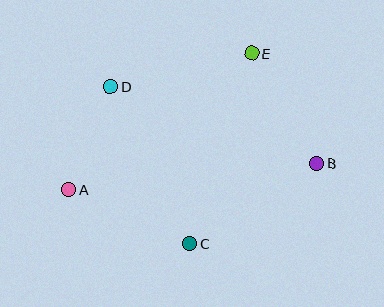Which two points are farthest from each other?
Points A and B are farthest from each other.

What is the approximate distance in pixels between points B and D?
The distance between B and D is approximately 220 pixels.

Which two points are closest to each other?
Points A and D are closest to each other.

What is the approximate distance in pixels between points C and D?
The distance between C and D is approximately 176 pixels.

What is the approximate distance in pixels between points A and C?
The distance between A and C is approximately 132 pixels.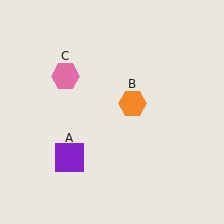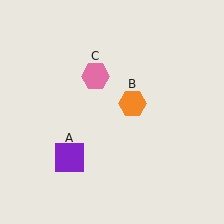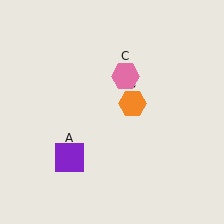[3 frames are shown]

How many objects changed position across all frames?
1 object changed position: pink hexagon (object C).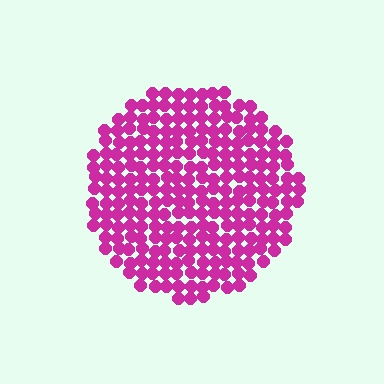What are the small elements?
The small elements are circles.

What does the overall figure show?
The overall figure shows a circle.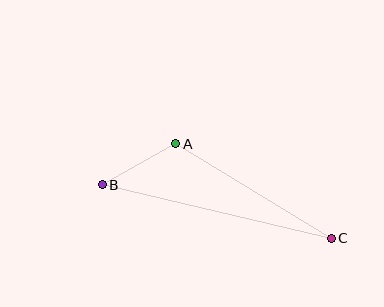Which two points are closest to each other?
Points A and B are closest to each other.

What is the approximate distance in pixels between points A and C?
The distance between A and C is approximately 182 pixels.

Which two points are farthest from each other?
Points B and C are farthest from each other.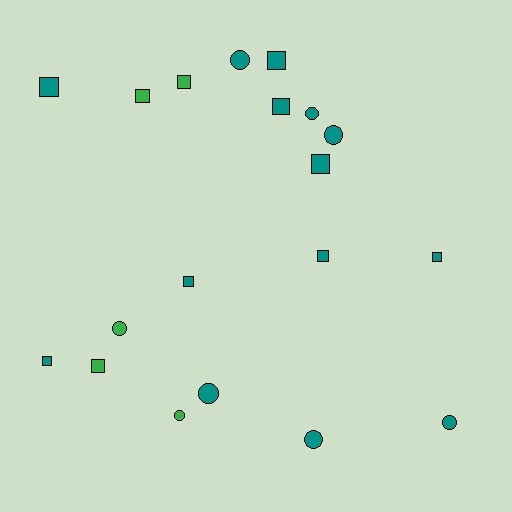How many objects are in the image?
There are 19 objects.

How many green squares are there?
There are 3 green squares.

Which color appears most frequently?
Teal, with 14 objects.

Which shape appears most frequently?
Square, with 11 objects.